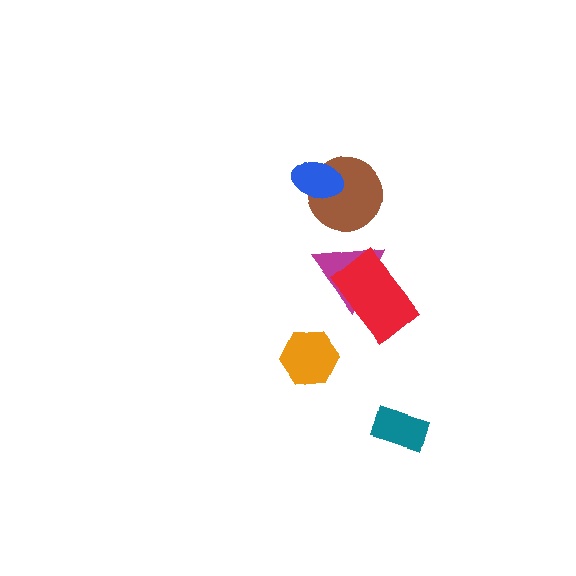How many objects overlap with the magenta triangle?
1 object overlaps with the magenta triangle.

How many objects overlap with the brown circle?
1 object overlaps with the brown circle.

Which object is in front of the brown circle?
The blue ellipse is in front of the brown circle.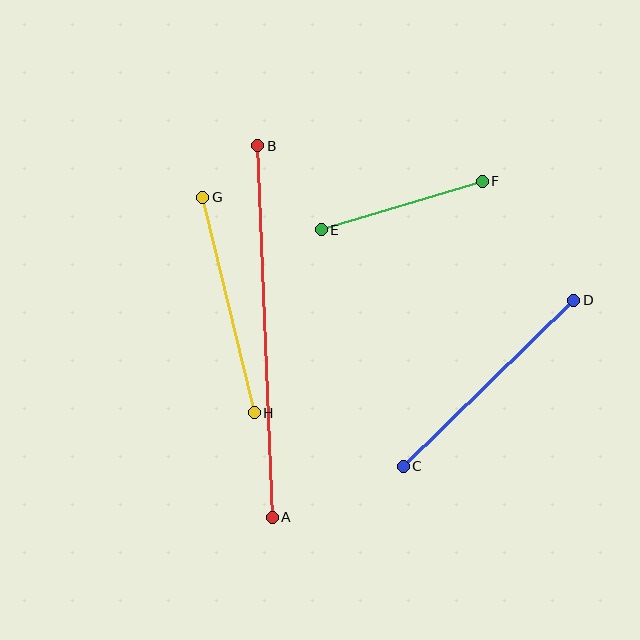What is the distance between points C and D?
The distance is approximately 238 pixels.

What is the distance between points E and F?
The distance is approximately 168 pixels.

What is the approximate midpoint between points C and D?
The midpoint is at approximately (489, 383) pixels.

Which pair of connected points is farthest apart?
Points A and B are farthest apart.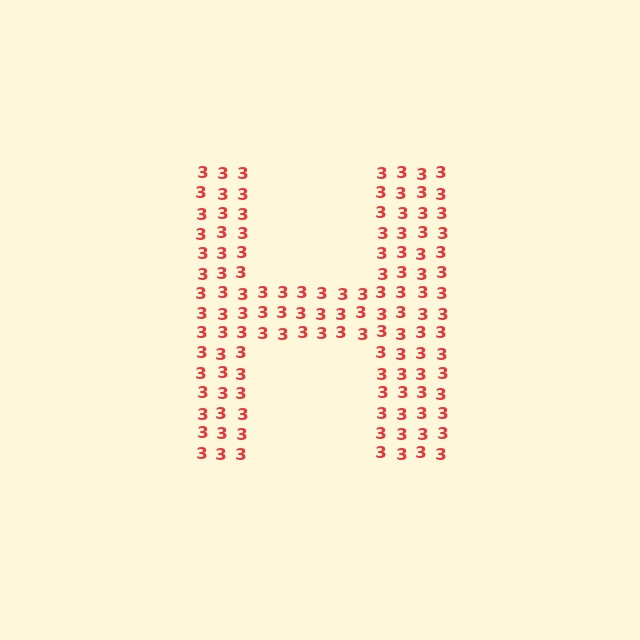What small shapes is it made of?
It is made of small digit 3's.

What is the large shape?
The large shape is the letter H.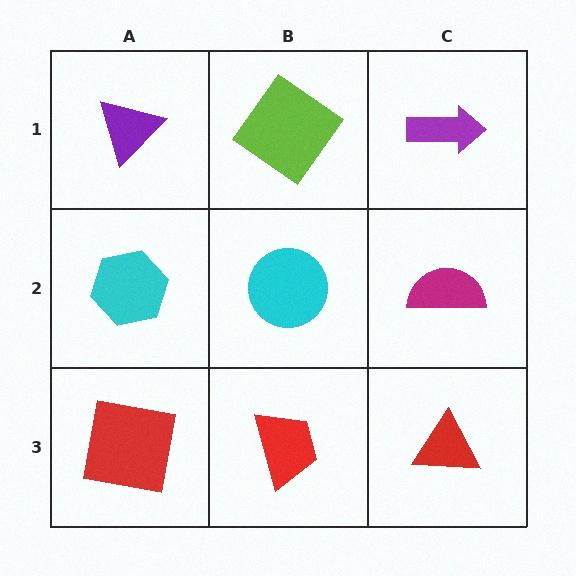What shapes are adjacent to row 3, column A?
A cyan hexagon (row 2, column A), a red trapezoid (row 3, column B).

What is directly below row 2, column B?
A red trapezoid.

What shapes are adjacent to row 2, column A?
A purple triangle (row 1, column A), a red square (row 3, column A), a cyan circle (row 2, column B).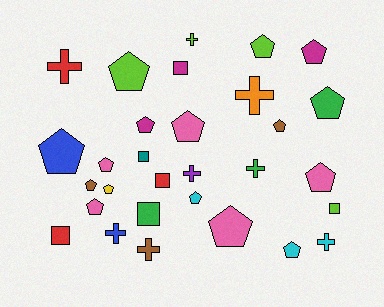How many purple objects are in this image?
There is 1 purple object.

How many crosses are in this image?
There are 8 crosses.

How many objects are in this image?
There are 30 objects.